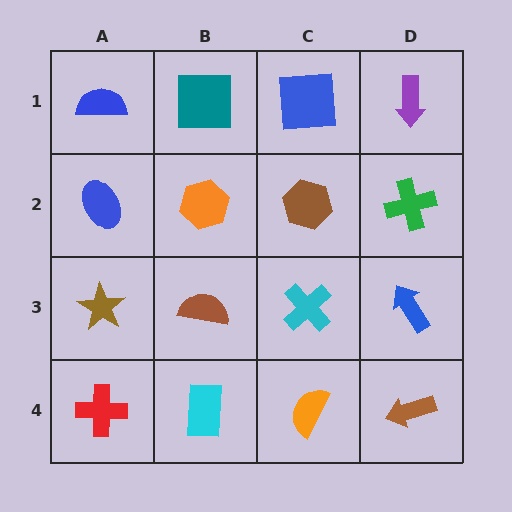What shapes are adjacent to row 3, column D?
A green cross (row 2, column D), a brown arrow (row 4, column D), a cyan cross (row 3, column C).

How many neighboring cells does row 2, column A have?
3.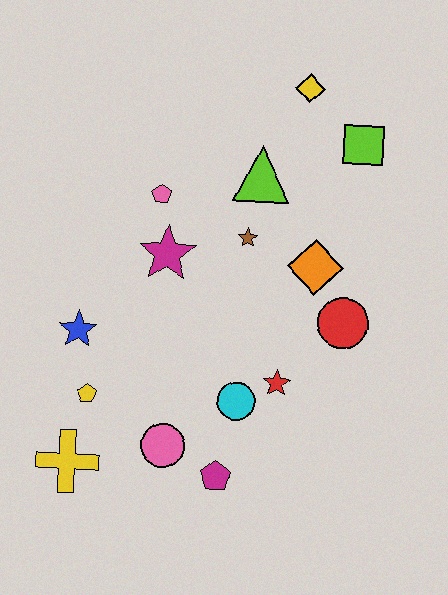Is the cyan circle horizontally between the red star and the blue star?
Yes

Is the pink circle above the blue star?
No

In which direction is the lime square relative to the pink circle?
The lime square is above the pink circle.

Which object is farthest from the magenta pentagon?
The yellow diamond is farthest from the magenta pentagon.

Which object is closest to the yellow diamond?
The lime square is closest to the yellow diamond.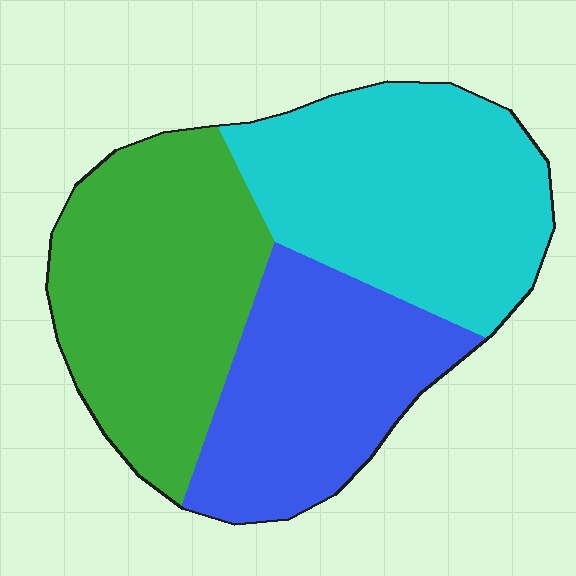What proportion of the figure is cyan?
Cyan covers around 35% of the figure.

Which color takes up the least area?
Blue, at roughly 30%.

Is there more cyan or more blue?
Cyan.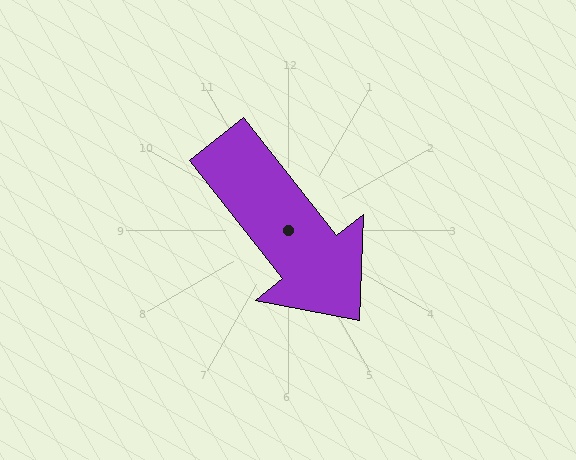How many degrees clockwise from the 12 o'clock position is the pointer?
Approximately 142 degrees.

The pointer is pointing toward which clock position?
Roughly 5 o'clock.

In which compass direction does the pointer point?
Southeast.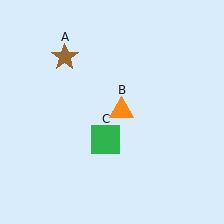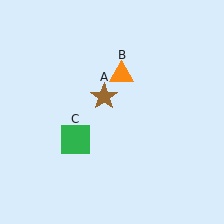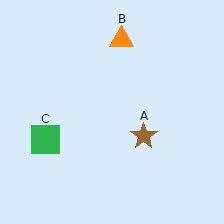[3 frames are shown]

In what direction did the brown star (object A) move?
The brown star (object A) moved down and to the right.